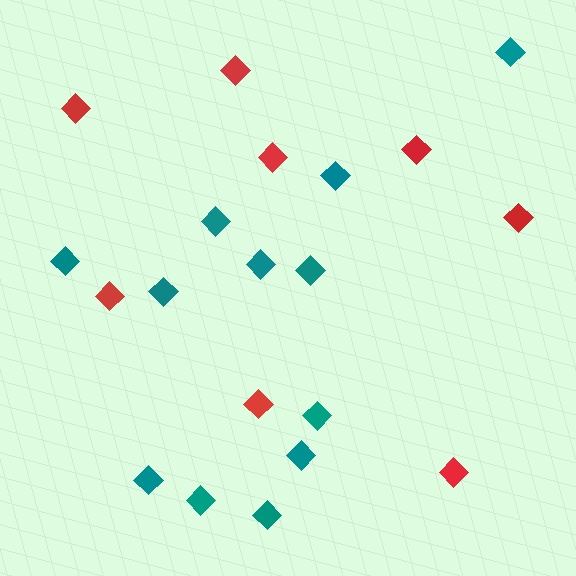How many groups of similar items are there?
There are 2 groups: one group of teal diamonds (12) and one group of red diamonds (8).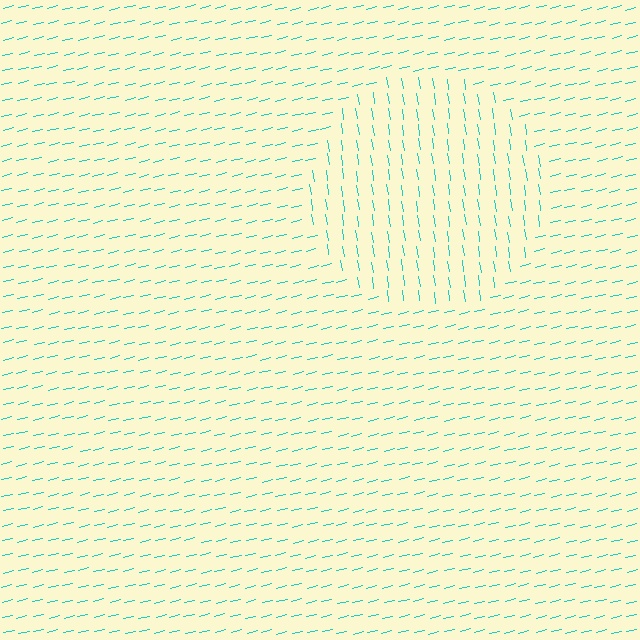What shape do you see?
I see a circle.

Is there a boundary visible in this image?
Yes, there is a texture boundary formed by a change in line orientation.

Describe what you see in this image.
The image is filled with small cyan line segments. A circle region in the image has lines oriented differently from the surrounding lines, creating a visible texture boundary.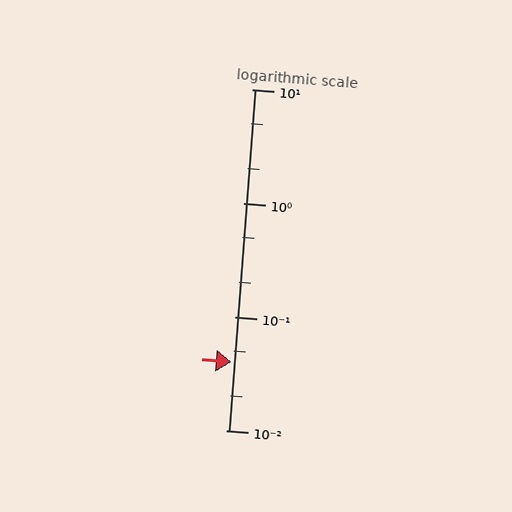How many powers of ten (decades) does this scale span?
The scale spans 3 decades, from 0.01 to 10.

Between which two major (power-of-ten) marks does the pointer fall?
The pointer is between 0.01 and 0.1.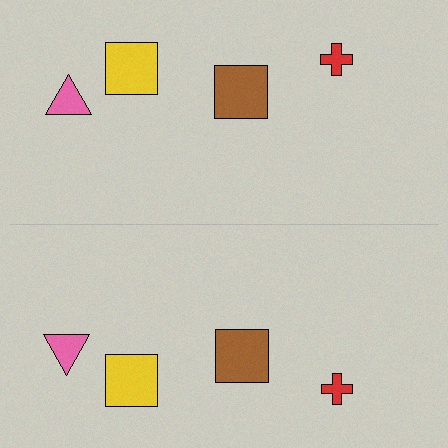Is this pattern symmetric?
Yes, this pattern has bilateral (reflection) symmetry.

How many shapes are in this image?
There are 8 shapes in this image.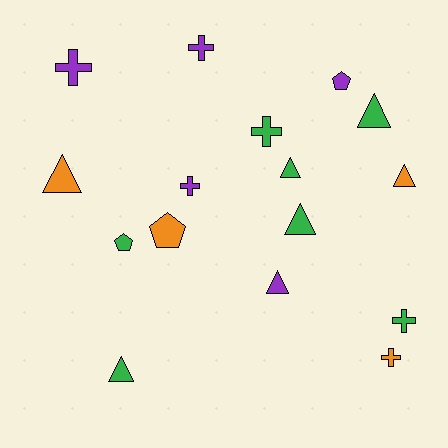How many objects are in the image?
There are 16 objects.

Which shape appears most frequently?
Triangle, with 7 objects.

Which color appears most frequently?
Green, with 7 objects.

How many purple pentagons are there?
There is 1 purple pentagon.